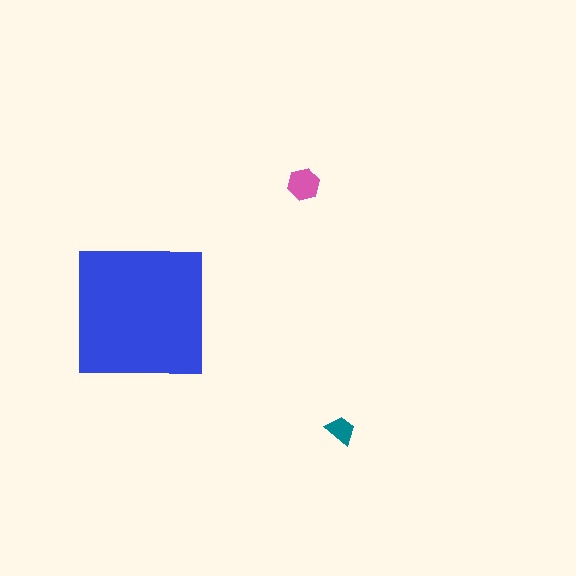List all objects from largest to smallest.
The blue square, the pink hexagon, the teal trapezoid.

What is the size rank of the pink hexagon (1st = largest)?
2nd.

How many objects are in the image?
There are 3 objects in the image.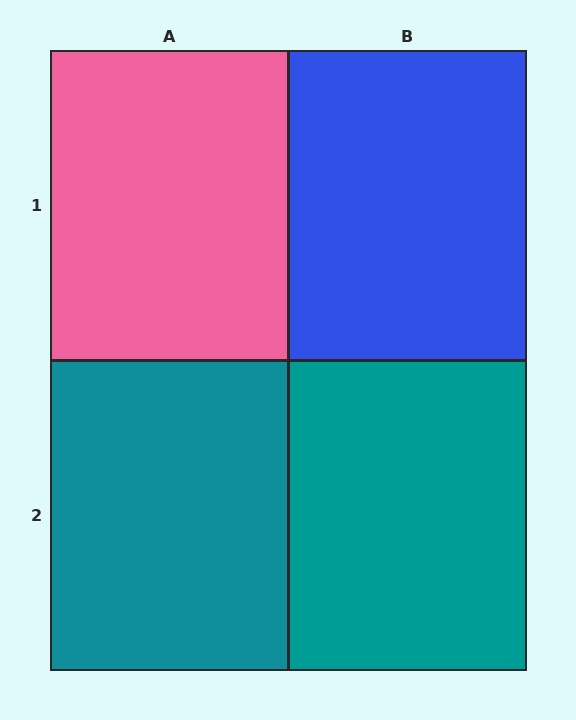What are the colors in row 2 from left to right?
Teal, teal.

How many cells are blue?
1 cell is blue.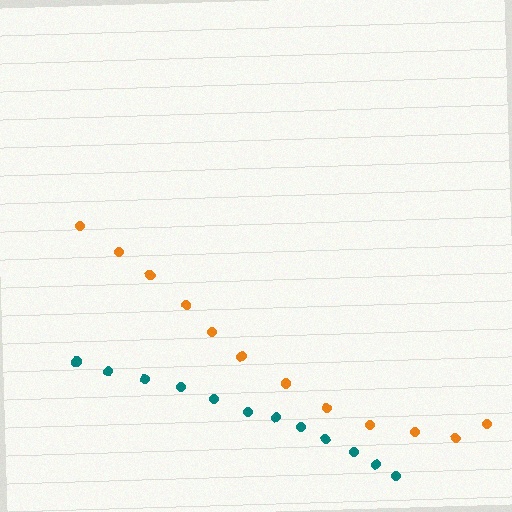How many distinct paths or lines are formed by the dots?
There are 2 distinct paths.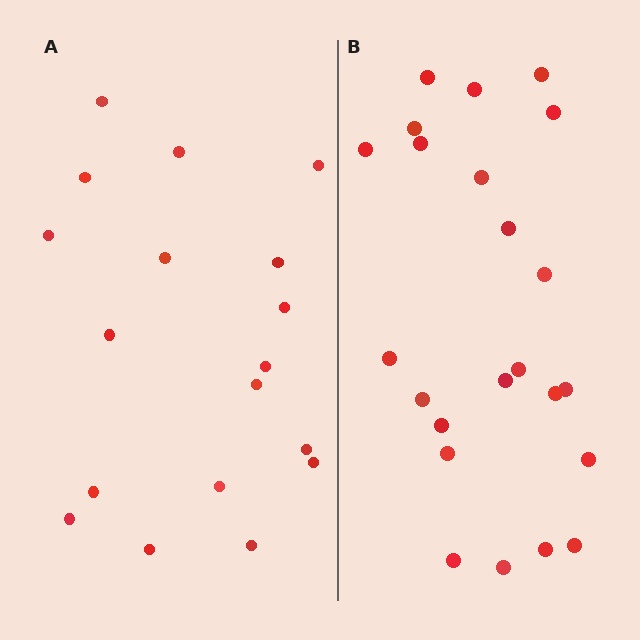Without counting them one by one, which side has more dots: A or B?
Region B (the right region) has more dots.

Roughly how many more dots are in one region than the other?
Region B has about 5 more dots than region A.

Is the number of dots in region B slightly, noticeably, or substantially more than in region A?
Region B has noticeably more, but not dramatically so. The ratio is roughly 1.3 to 1.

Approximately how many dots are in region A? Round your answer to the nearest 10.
About 20 dots. (The exact count is 18, which rounds to 20.)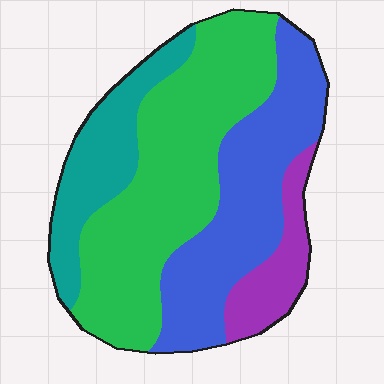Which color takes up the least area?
Purple, at roughly 10%.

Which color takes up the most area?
Green, at roughly 45%.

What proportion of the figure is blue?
Blue covers 31% of the figure.